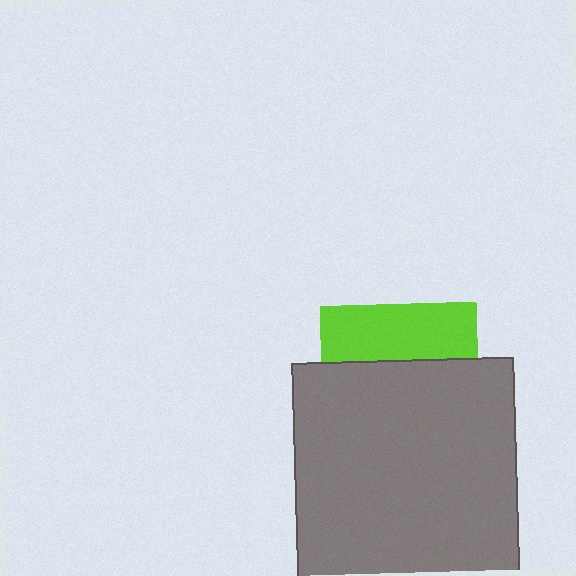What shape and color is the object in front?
The object in front is a gray square.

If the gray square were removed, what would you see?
You would see the complete lime square.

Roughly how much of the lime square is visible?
A small part of it is visible (roughly 35%).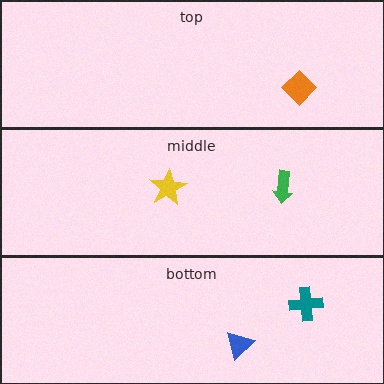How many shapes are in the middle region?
2.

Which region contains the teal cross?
The bottom region.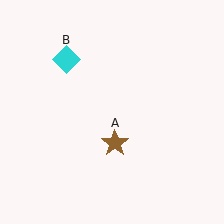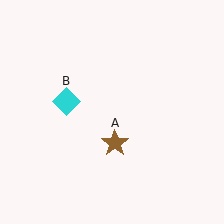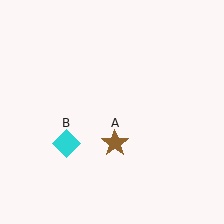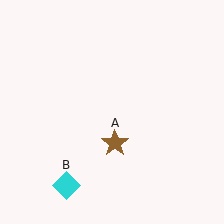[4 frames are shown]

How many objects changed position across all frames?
1 object changed position: cyan diamond (object B).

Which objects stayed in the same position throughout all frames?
Brown star (object A) remained stationary.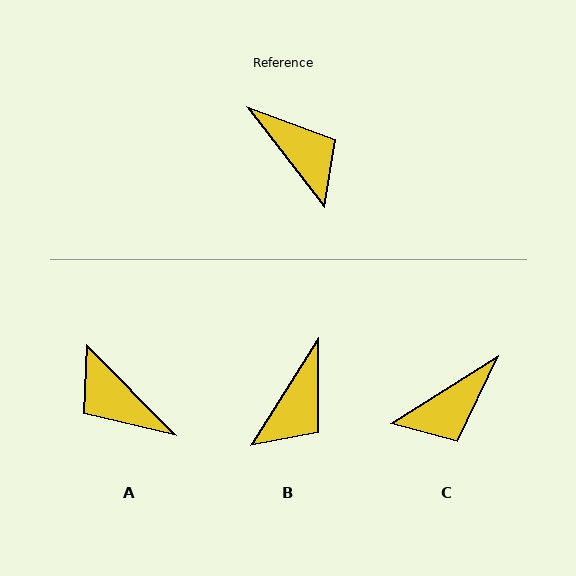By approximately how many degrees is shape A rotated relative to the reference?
Approximately 173 degrees clockwise.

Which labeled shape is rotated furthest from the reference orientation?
A, about 173 degrees away.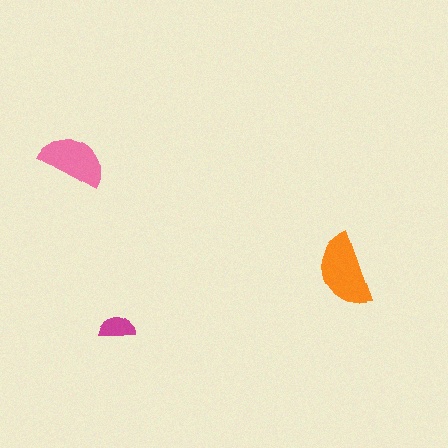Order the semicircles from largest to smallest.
the orange one, the pink one, the magenta one.